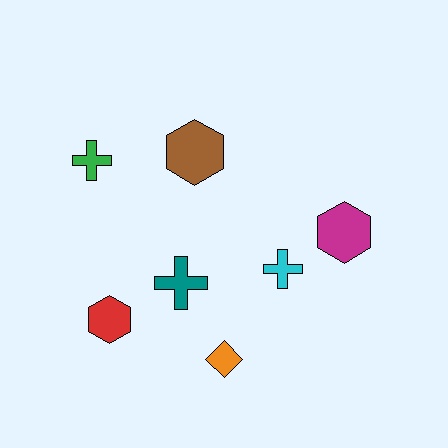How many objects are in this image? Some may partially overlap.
There are 7 objects.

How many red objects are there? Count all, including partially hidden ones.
There is 1 red object.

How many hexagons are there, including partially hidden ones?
There are 3 hexagons.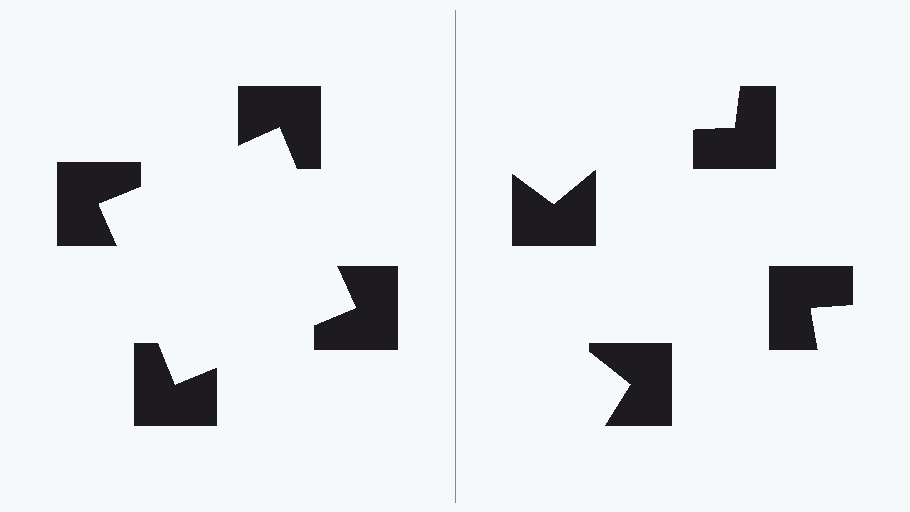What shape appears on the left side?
An illusory square.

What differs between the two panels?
The notched squares are positioned identically on both sides; only the wedge orientations differ. On the left they align to a square; on the right they are misaligned.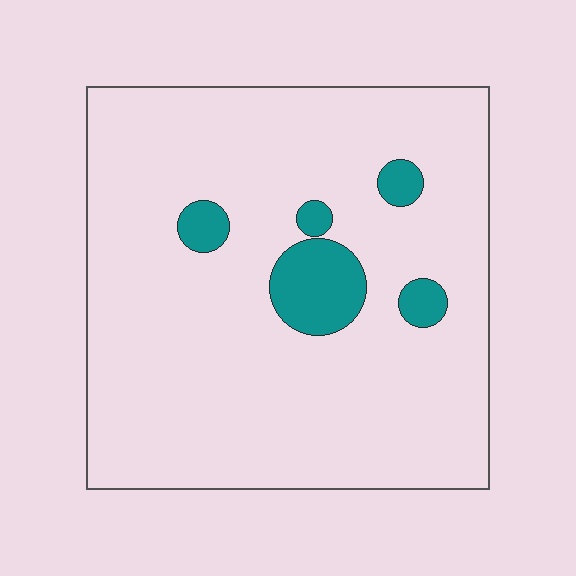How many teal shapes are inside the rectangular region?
5.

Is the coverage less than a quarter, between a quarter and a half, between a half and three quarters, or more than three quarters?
Less than a quarter.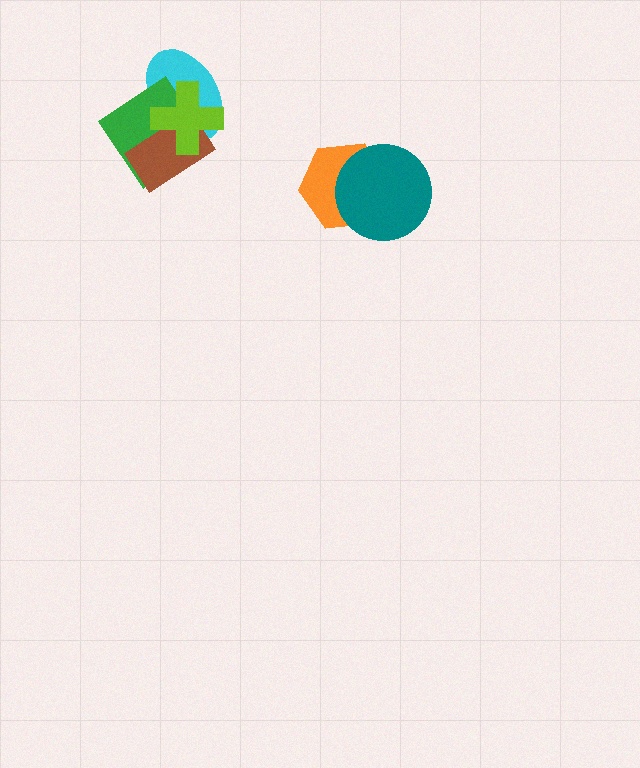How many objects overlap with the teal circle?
1 object overlaps with the teal circle.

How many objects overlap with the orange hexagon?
1 object overlaps with the orange hexagon.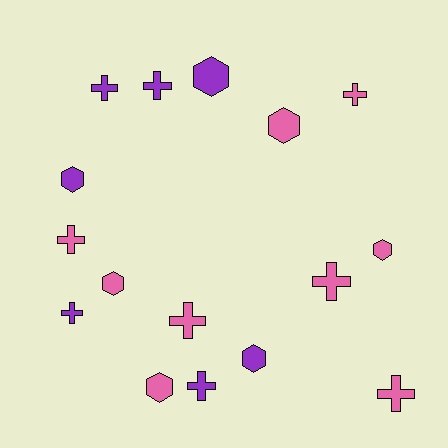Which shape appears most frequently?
Cross, with 9 objects.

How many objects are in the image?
There are 16 objects.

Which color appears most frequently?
Pink, with 9 objects.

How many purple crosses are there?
There are 4 purple crosses.